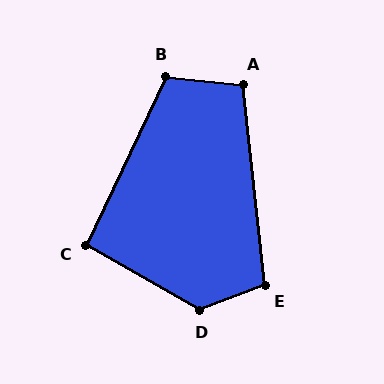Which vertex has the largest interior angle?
D, at approximately 129 degrees.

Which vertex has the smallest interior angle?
C, at approximately 95 degrees.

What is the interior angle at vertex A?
Approximately 103 degrees (obtuse).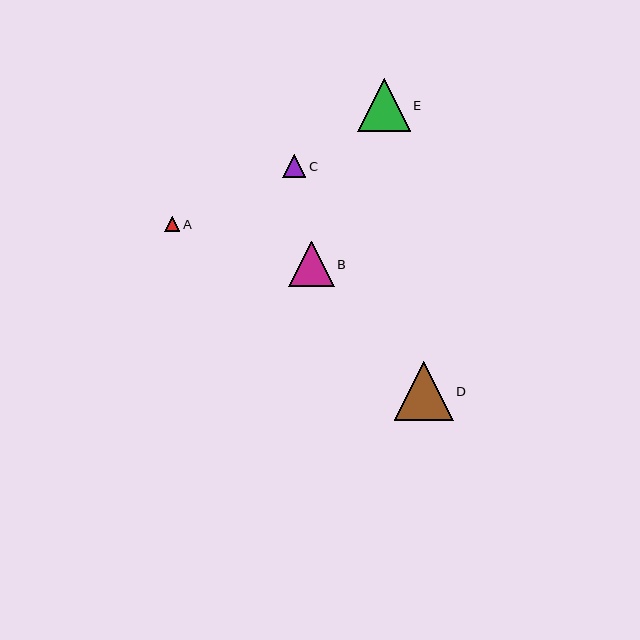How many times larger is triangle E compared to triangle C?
Triangle E is approximately 2.2 times the size of triangle C.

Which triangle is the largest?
Triangle D is the largest with a size of approximately 59 pixels.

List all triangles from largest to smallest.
From largest to smallest: D, E, B, C, A.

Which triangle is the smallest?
Triangle A is the smallest with a size of approximately 15 pixels.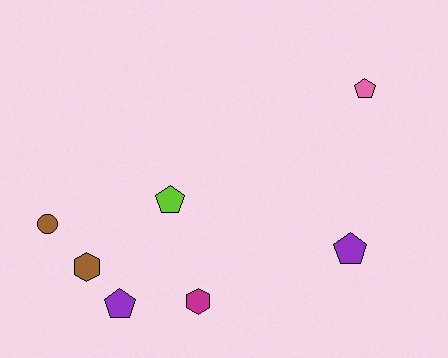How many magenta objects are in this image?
There is 1 magenta object.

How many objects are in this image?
There are 7 objects.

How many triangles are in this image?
There are no triangles.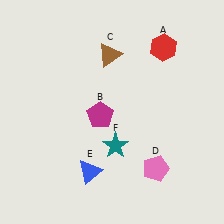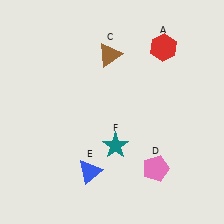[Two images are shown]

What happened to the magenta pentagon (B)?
The magenta pentagon (B) was removed in Image 2. It was in the bottom-left area of Image 1.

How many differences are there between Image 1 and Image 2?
There is 1 difference between the two images.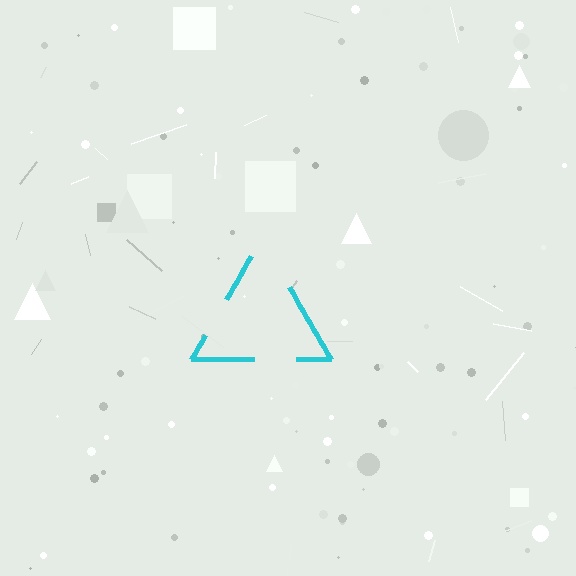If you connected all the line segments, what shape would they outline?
They would outline a triangle.